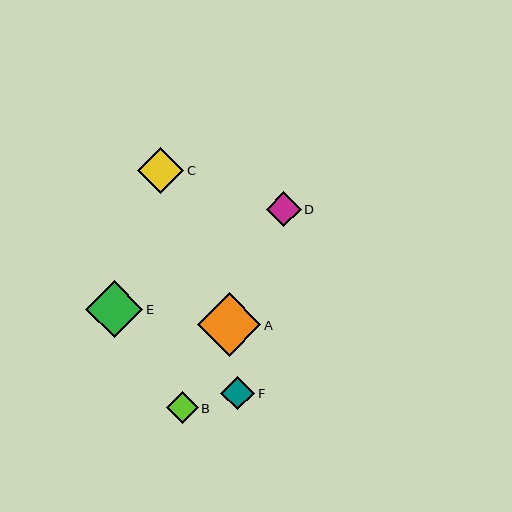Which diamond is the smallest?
Diamond B is the smallest with a size of approximately 32 pixels.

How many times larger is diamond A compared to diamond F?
Diamond A is approximately 1.9 times the size of diamond F.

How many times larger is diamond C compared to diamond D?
Diamond C is approximately 1.3 times the size of diamond D.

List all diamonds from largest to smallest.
From largest to smallest: A, E, C, D, F, B.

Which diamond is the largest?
Diamond A is the largest with a size of approximately 64 pixels.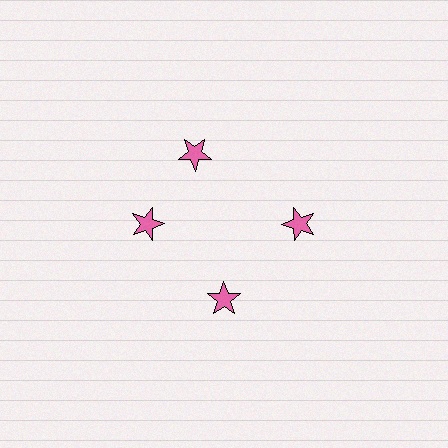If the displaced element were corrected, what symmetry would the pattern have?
It would have 4-fold rotational symmetry — the pattern would map onto itself every 90 degrees.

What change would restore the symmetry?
The symmetry would be restored by rotating it back into even spacing with its neighbors so that all 4 stars sit at equal angles and equal distance from the center.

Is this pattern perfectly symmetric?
No. The 4 pink stars are arranged in a ring, but one element near the 12 o'clock position is rotated out of alignment along the ring, breaking the 4-fold rotational symmetry.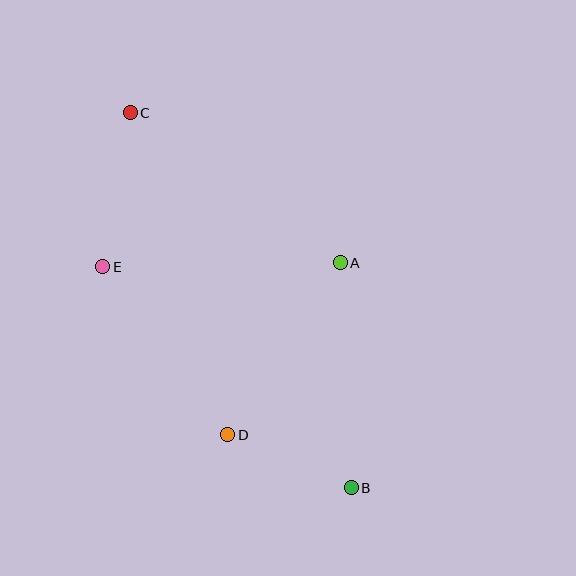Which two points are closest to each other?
Points B and D are closest to each other.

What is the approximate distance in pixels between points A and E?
The distance between A and E is approximately 238 pixels.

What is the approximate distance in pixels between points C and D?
The distance between C and D is approximately 337 pixels.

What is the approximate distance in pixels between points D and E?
The distance between D and E is approximately 210 pixels.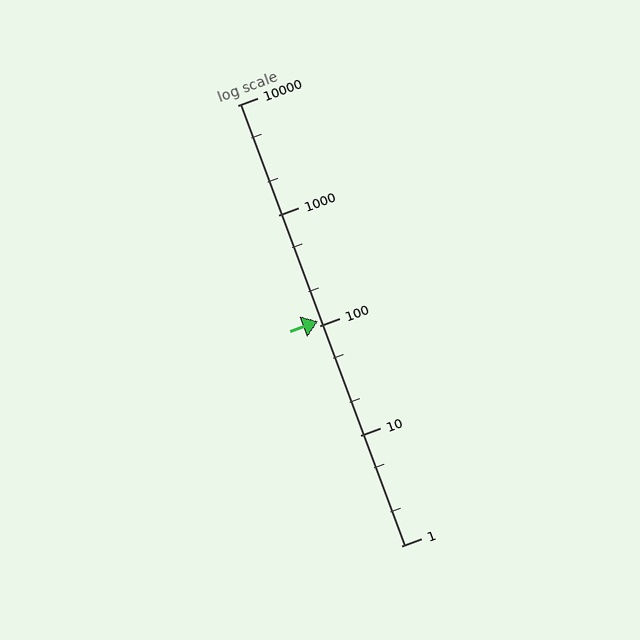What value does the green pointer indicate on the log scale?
The pointer indicates approximately 110.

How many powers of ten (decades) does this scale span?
The scale spans 4 decades, from 1 to 10000.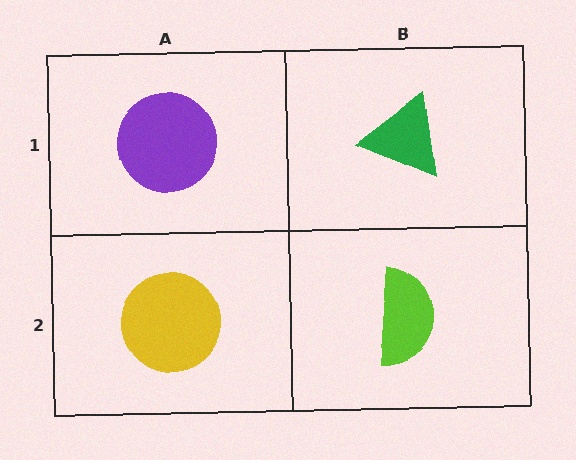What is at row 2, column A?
A yellow circle.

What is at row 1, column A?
A purple circle.